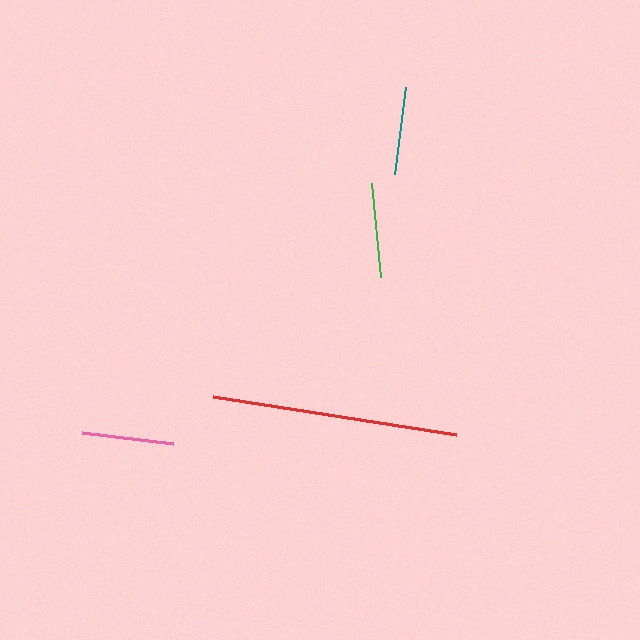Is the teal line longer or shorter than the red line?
The red line is longer than the teal line.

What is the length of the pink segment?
The pink segment is approximately 91 pixels long.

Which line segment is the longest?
The red line is the longest at approximately 247 pixels.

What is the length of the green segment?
The green segment is approximately 95 pixels long.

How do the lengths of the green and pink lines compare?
The green and pink lines are approximately the same length.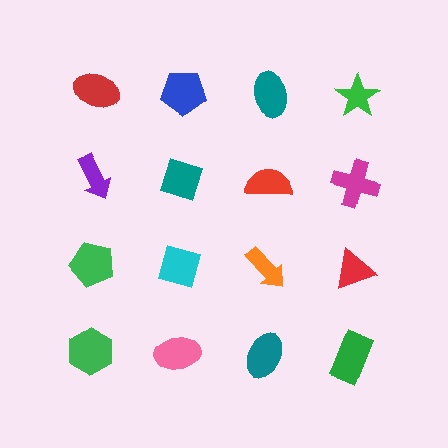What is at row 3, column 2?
A cyan square.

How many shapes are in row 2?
4 shapes.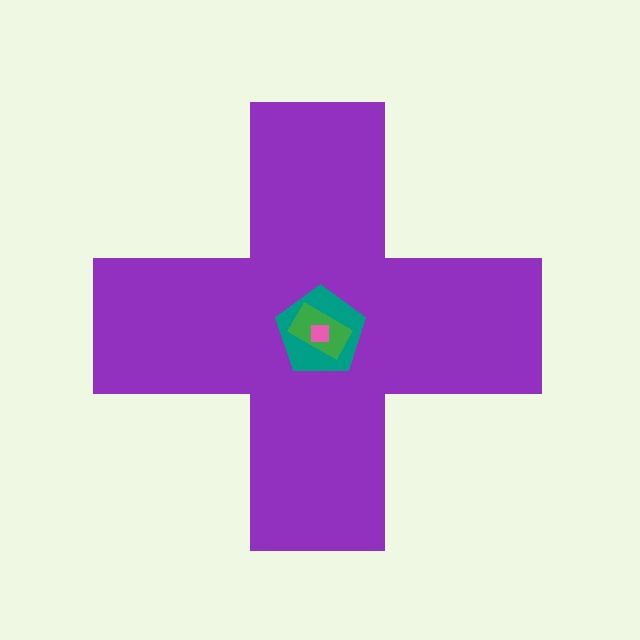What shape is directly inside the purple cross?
The teal pentagon.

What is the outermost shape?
The purple cross.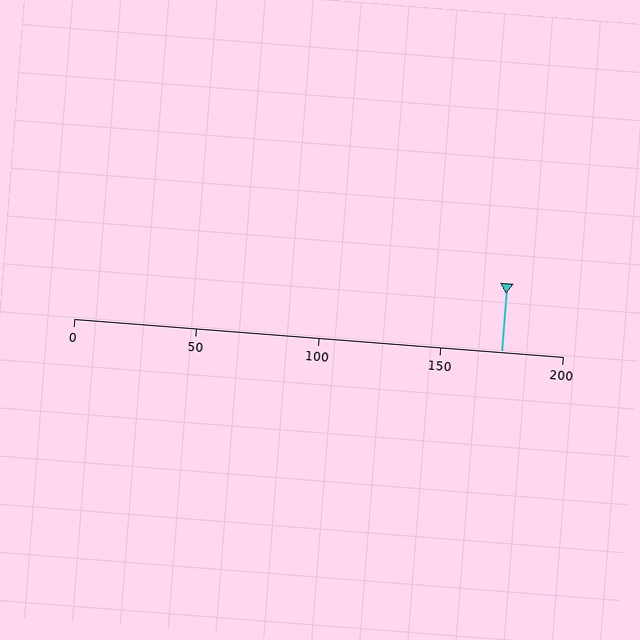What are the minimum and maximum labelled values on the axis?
The axis runs from 0 to 200.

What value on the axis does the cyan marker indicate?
The marker indicates approximately 175.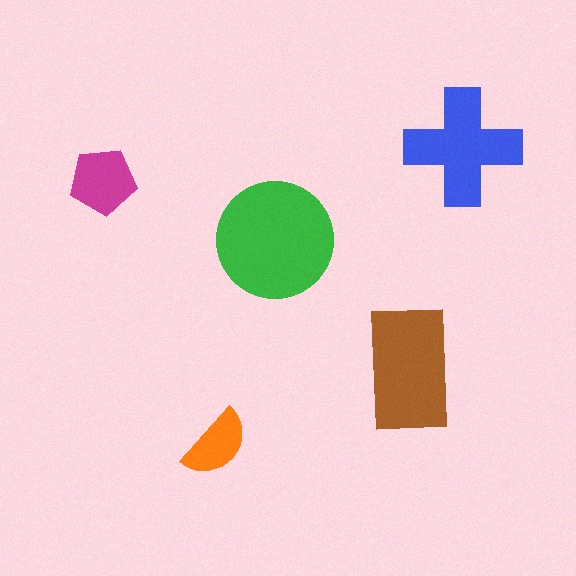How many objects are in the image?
There are 5 objects in the image.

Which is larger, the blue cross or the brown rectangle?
The brown rectangle.